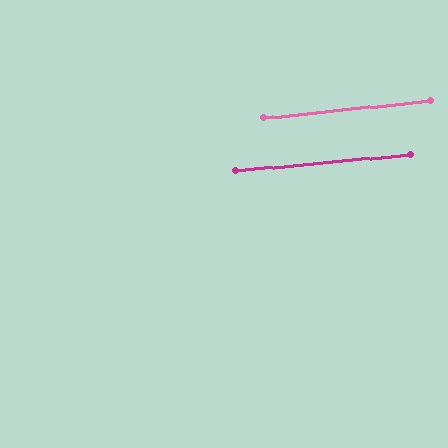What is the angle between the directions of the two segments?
Approximately 1 degree.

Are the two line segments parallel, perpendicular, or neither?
Parallel — their directions differ by only 0.5°.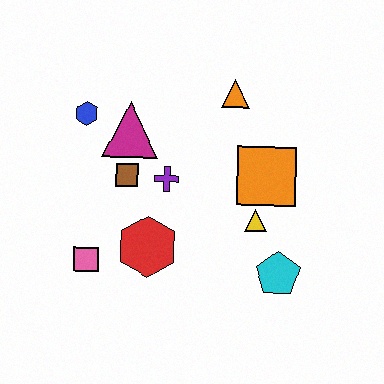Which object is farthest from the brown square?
The cyan pentagon is farthest from the brown square.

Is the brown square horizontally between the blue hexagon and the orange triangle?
Yes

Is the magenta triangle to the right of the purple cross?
No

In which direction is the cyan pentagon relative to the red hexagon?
The cyan pentagon is to the right of the red hexagon.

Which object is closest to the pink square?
The red hexagon is closest to the pink square.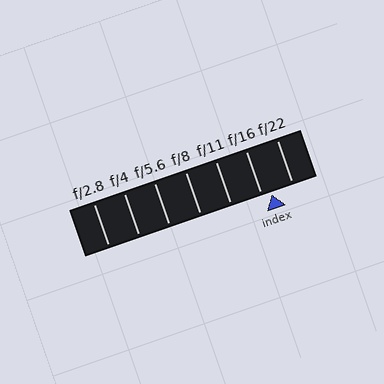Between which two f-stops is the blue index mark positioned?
The index mark is between f/16 and f/22.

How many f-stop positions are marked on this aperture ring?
There are 7 f-stop positions marked.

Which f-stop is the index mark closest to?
The index mark is closest to f/16.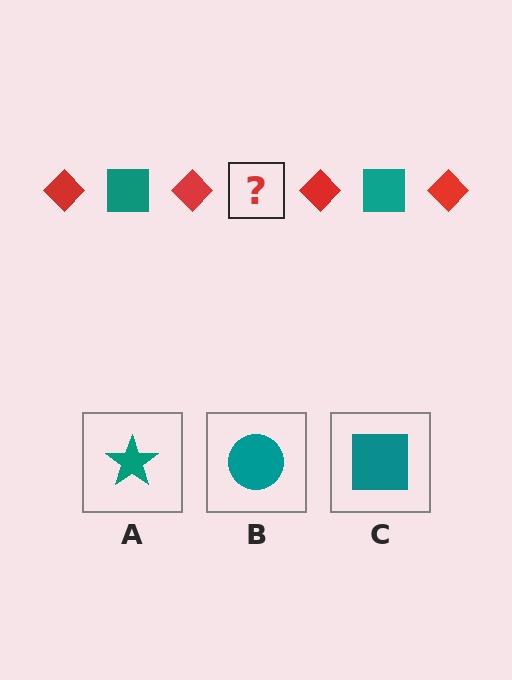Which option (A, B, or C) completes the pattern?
C.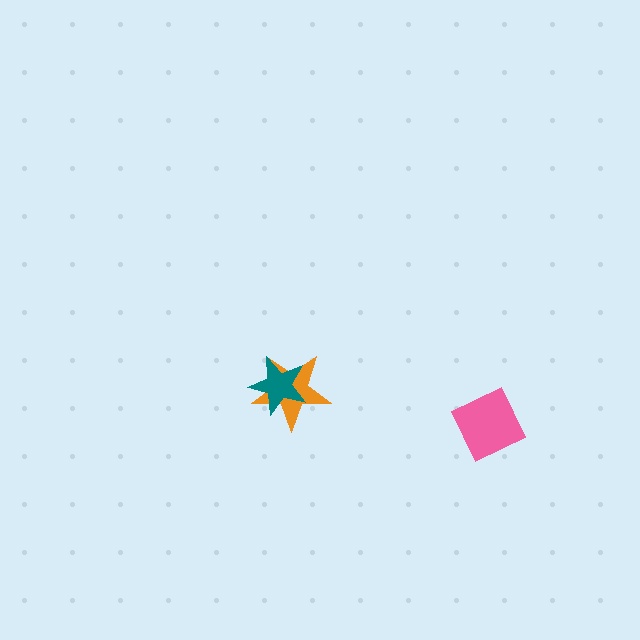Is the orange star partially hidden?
Yes, it is partially covered by another shape.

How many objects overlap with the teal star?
1 object overlaps with the teal star.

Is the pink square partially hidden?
No, no other shape covers it.